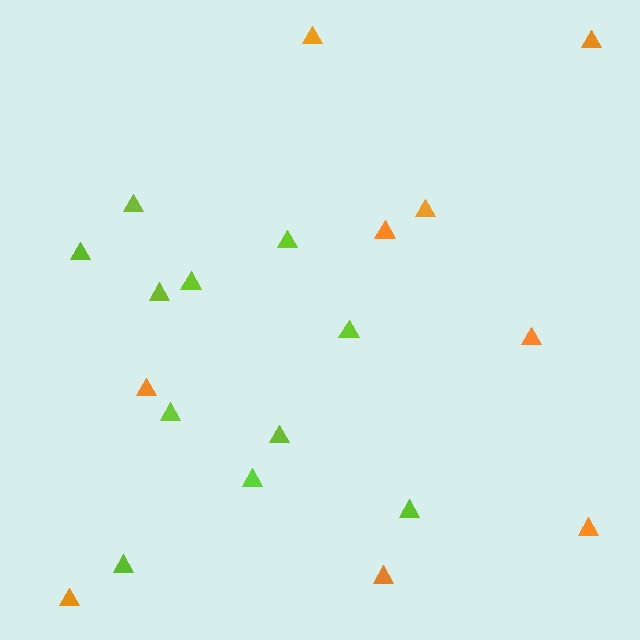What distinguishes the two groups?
There are 2 groups: one group of lime triangles (11) and one group of orange triangles (9).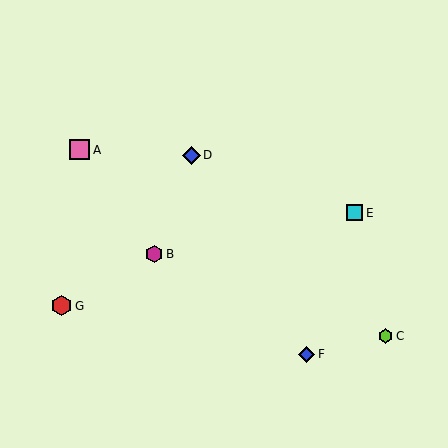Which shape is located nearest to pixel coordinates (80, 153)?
The pink square (labeled A) at (80, 150) is nearest to that location.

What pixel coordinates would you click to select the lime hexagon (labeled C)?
Click at (386, 336) to select the lime hexagon C.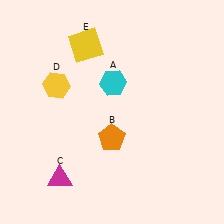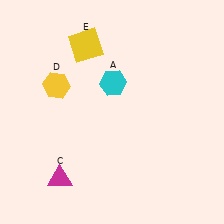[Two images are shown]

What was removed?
The orange pentagon (B) was removed in Image 2.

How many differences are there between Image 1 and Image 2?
There is 1 difference between the two images.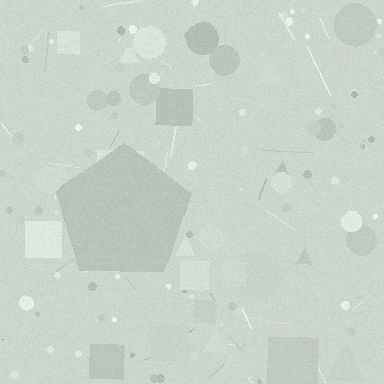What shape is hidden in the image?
A pentagon is hidden in the image.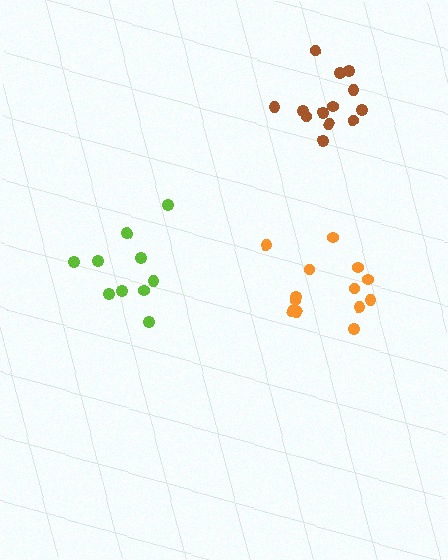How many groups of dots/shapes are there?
There are 3 groups.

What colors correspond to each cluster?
The clusters are colored: brown, lime, orange.